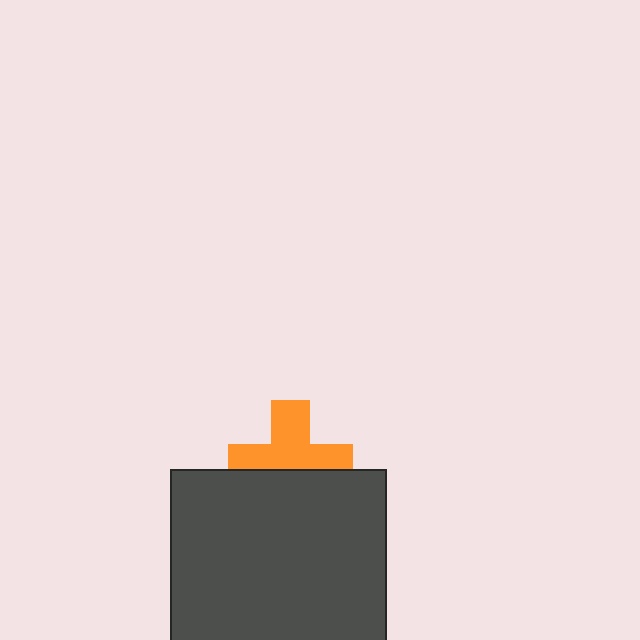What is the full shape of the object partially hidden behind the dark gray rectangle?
The partially hidden object is an orange cross.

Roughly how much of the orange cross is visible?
About half of it is visible (roughly 61%).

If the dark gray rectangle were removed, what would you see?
You would see the complete orange cross.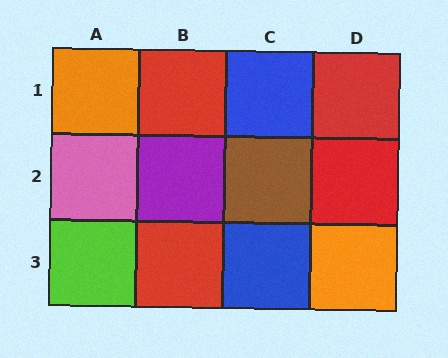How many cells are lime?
1 cell is lime.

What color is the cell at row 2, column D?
Red.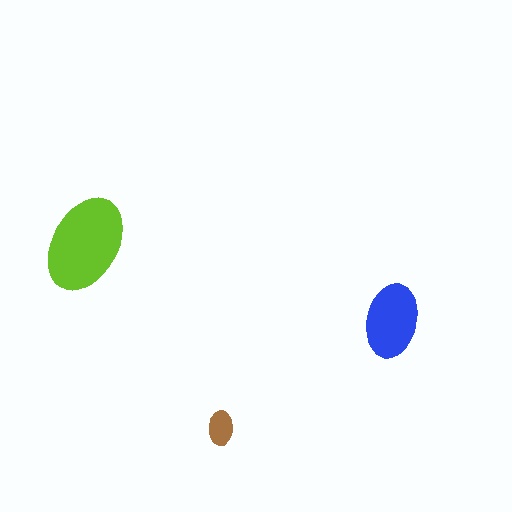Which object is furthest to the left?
The lime ellipse is leftmost.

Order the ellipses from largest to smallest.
the lime one, the blue one, the brown one.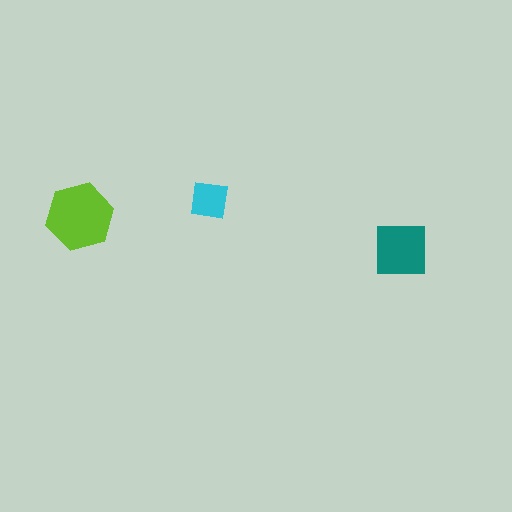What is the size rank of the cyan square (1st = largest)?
3rd.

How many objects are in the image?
There are 3 objects in the image.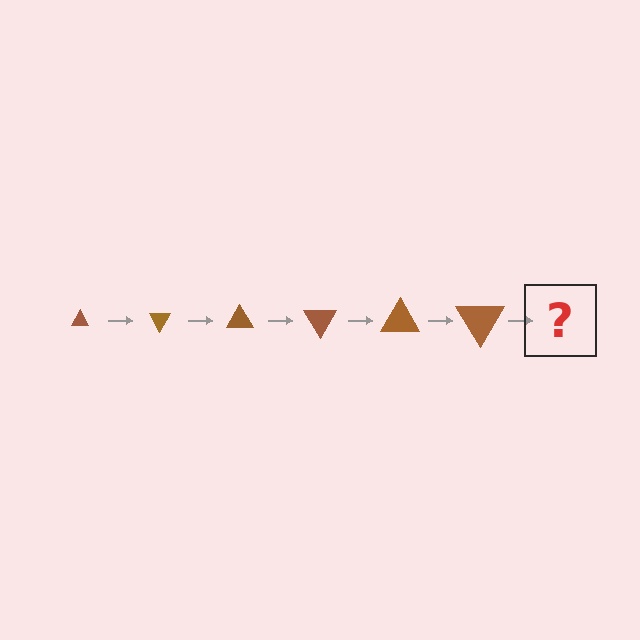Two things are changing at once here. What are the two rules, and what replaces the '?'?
The two rules are that the triangle grows larger each step and it rotates 60 degrees each step. The '?' should be a triangle, larger than the previous one and rotated 360 degrees from the start.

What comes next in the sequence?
The next element should be a triangle, larger than the previous one and rotated 360 degrees from the start.